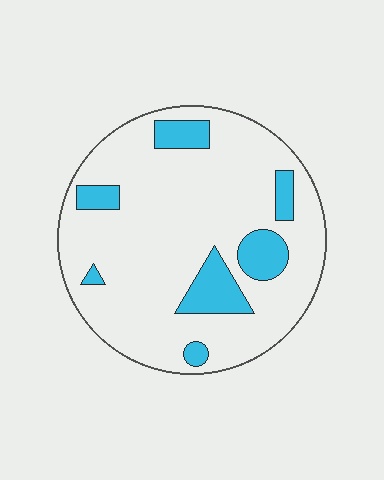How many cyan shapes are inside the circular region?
7.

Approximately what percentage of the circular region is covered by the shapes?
Approximately 15%.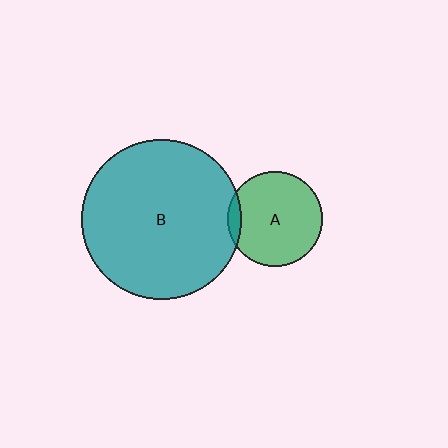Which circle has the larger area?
Circle B (teal).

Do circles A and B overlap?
Yes.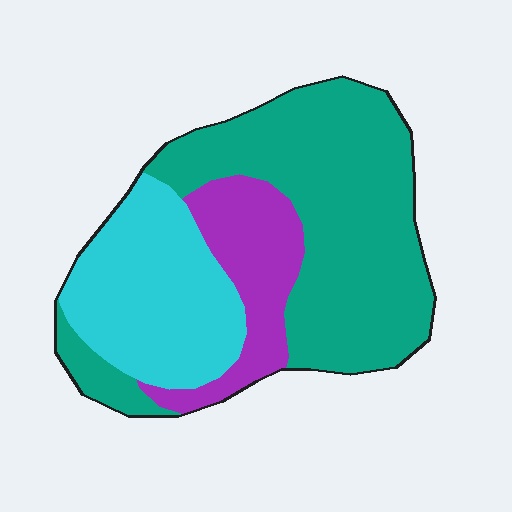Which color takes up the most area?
Teal, at roughly 55%.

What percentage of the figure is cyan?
Cyan takes up about one quarter (1/4) of the figure.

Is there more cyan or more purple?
Cyan.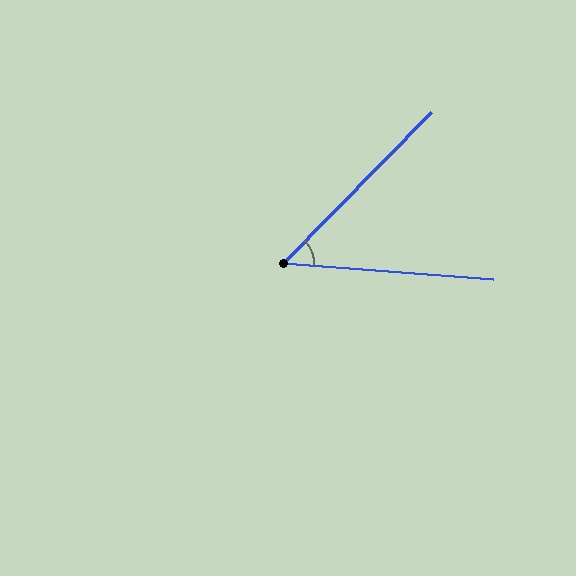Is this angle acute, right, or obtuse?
It is acute.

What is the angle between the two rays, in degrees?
Approximately 50 degrees.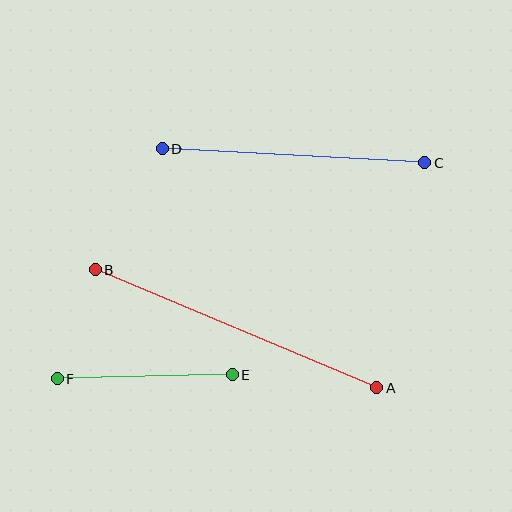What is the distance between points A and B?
The distance is approximately 305 pixels.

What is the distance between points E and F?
The distance is approximately 175 pixels.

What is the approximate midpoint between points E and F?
The midpoint is at approximately (145, 377) pixels.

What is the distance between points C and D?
The distance is approximately 263 pixels.